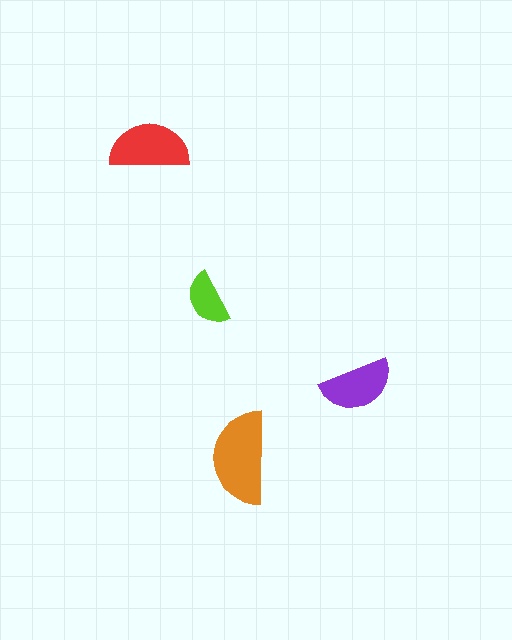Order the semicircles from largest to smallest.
the orange one, the red one, the purple one, the lime one.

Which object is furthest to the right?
The purple semicircle is rightmost.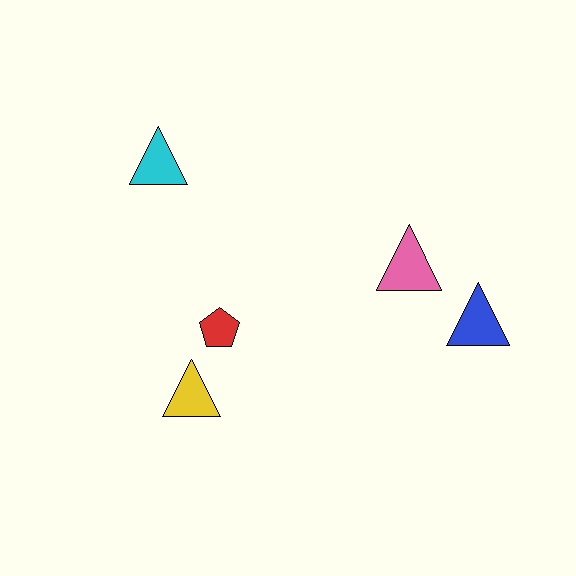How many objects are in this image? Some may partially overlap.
There are 5 objects.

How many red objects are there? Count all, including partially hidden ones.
There is 1 red object.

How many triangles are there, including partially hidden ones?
There are 4 triangles.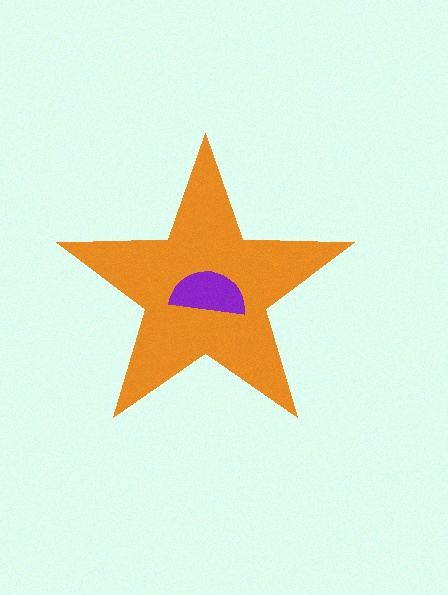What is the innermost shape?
The purple semicircle.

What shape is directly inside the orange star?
The purple semicircle.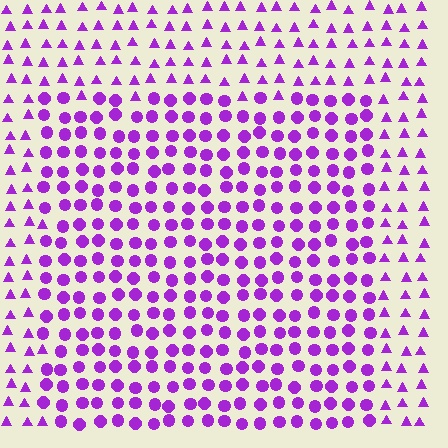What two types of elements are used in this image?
The image uses circles inside the rectangle region and triangles outside it.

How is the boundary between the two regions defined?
The boundary is defined by a change in element shape: circles inside vs. triangles outside. All elements share the same color and spacing.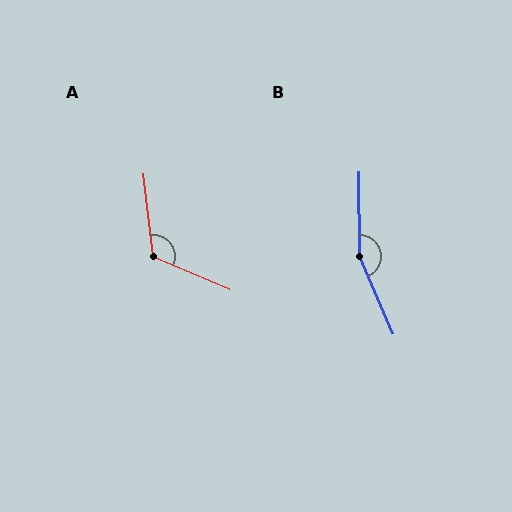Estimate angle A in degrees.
Approximately 120 degrees.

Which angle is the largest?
B, at approximately 157 degrees.